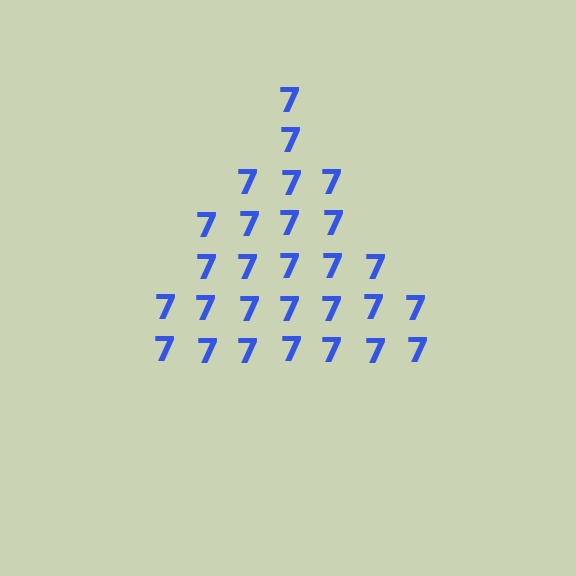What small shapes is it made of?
It is made of small digit 7's.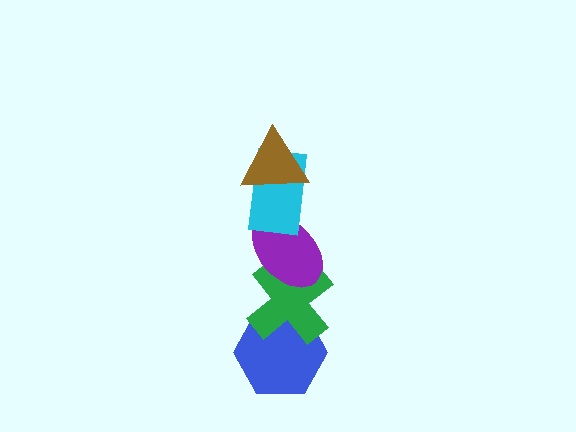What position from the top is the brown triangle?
The brown triangle is 1st from the top.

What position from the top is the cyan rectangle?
The cyan rectangle is 2nd from the top.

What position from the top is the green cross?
The green cross is 4th from the top.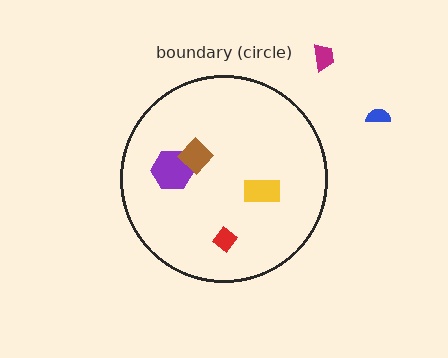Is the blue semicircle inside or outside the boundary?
Outside.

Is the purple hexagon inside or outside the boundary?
Inside.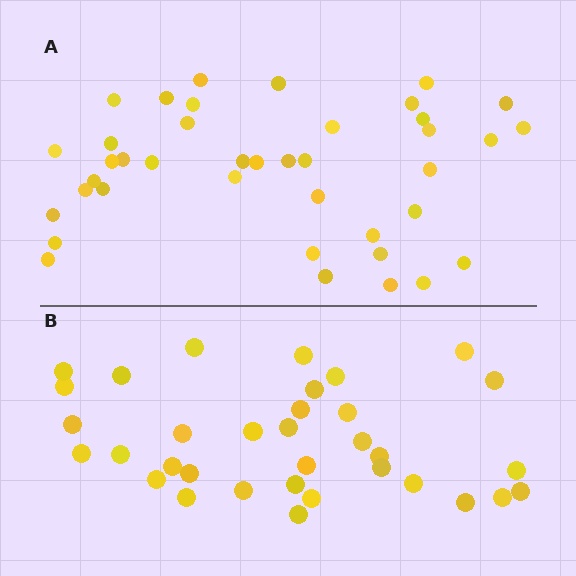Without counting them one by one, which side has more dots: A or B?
Region A (the top region) has more dots.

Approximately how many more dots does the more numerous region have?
Region A has about 6 more dots than region B.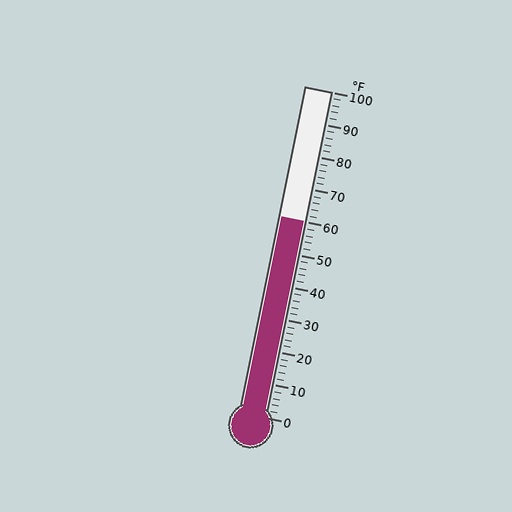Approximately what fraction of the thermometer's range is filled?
The thermometer is filled to approximately 60% of its range.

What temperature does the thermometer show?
The thermometer shows approximately 60°F.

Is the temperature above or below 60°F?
The temperature is at 60°F.